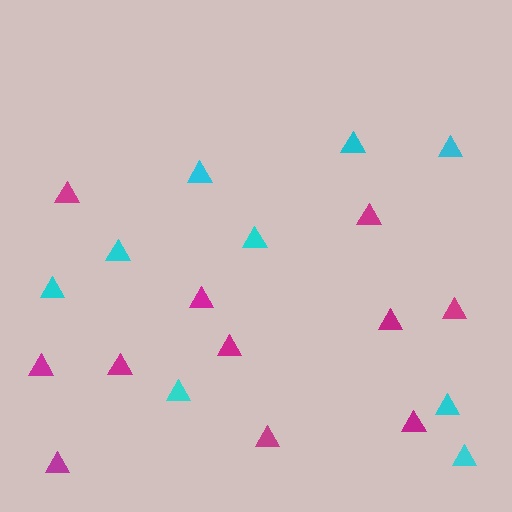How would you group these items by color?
There are 2 groups: one group of cyan triangles (9) and one group of magenta triangles (11).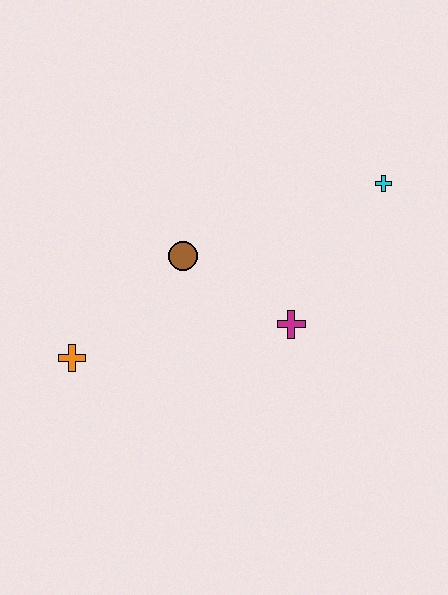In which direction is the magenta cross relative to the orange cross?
The magenta cross is to the right of the orange cross.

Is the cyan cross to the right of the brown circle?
Yes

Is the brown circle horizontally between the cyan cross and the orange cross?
Yes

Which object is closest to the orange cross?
The brown circle is closest to the orange cross.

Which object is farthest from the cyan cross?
The orange cross is farthest from the cyan cross.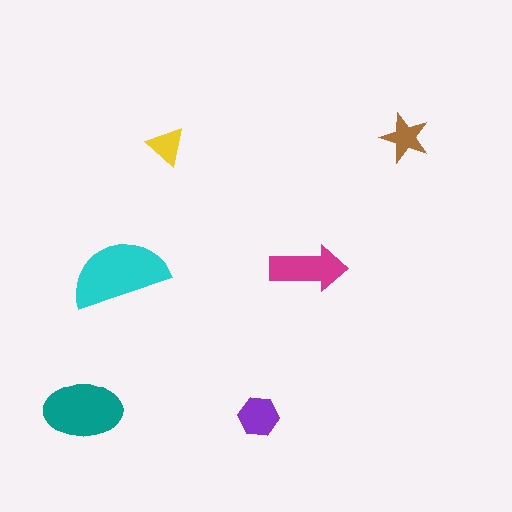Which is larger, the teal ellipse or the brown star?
The teal ellipse.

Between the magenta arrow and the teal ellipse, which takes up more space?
The teal ellipse.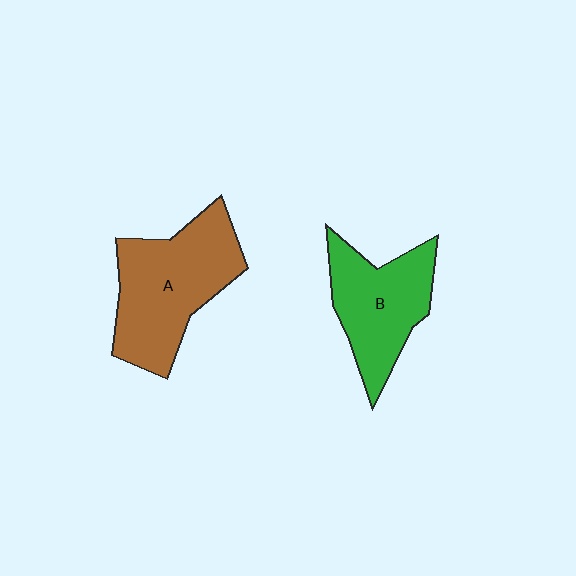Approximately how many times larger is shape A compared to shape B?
Approximately 1.3 times.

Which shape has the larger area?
Shape A (brown).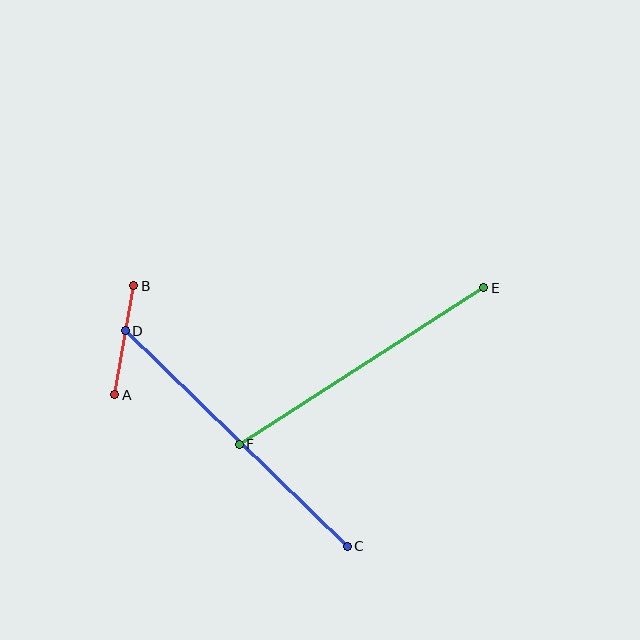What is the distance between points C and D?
The distance is approximately 309 pixels.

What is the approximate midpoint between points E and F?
The midpoint is at approximately (361, 366) pixels.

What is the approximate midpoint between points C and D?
The midpoint is at approximately (236, 438) pixels.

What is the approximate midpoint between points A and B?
The midpoint is at approximately (124, 340) pixels.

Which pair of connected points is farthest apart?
Points C and D are farthest apart.